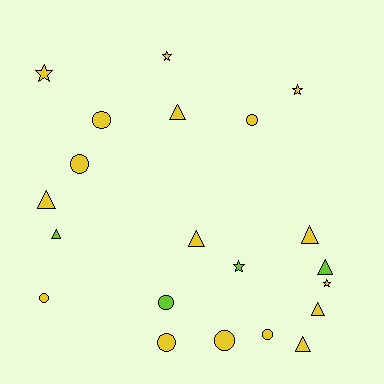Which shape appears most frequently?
Triangle, with 8 objects.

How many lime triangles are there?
There are 2 lime triangles.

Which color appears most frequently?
Yellow, with 17 objects.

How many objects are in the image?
There are 21 objects.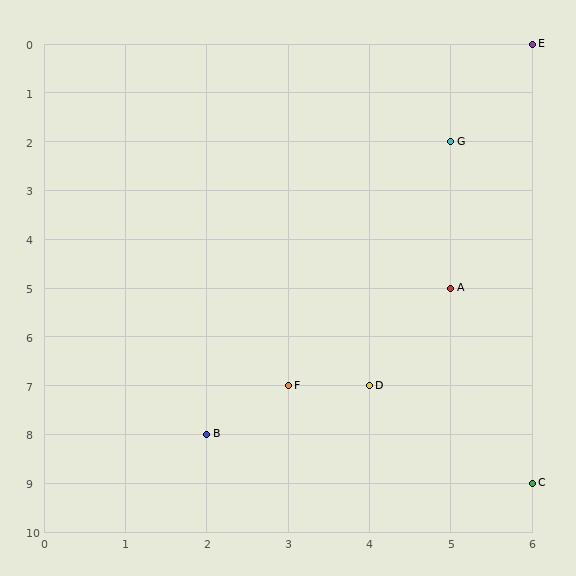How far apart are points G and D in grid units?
Points G and D are 1 column and 5 rows apart (about 5.1 grid units diagonally).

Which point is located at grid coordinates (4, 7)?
Point D is at (4, 7).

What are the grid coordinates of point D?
Point D is at grid coordinates (4, 7).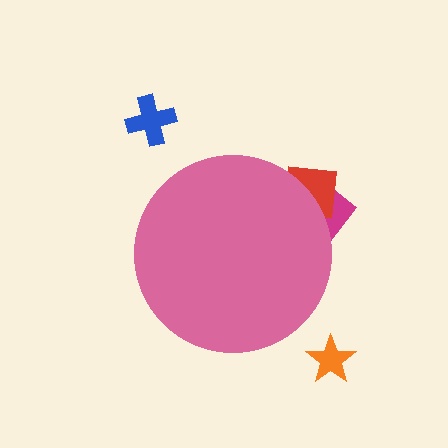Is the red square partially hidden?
Yes, the red square is partially hidden behind the pink circle.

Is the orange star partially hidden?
No, the orange star is fully visible.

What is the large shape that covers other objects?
A pink circle.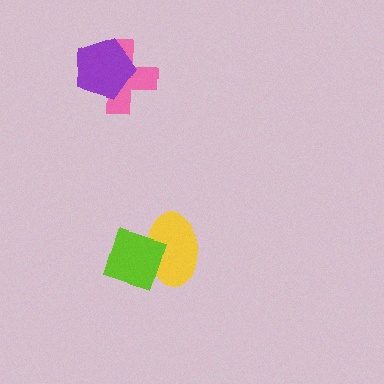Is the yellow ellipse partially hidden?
Yes, it is partially covered by another shape.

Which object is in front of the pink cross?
The purple pentagon is in front of the pink cross.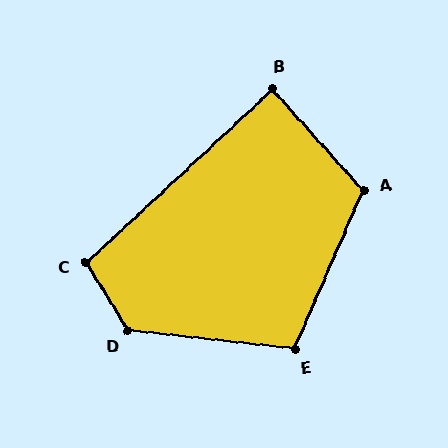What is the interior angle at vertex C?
Approximately 101 degrees (obtuse).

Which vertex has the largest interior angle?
D, at approximately 128 degrees.